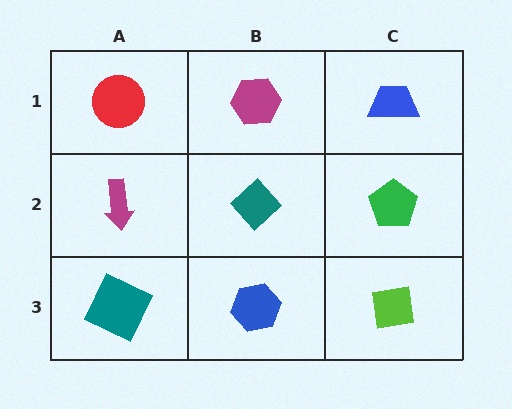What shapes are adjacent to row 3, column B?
A teal diamond (row 2, column B), a teal square (row 3, column A), a lime square (row 3, column C).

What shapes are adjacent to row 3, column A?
A magenta arrow (row 2, column A), a blue hexagon (row 3, column B).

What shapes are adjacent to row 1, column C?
A green pentagon (row 2, column C), a magenta hexagon (row 1, column B).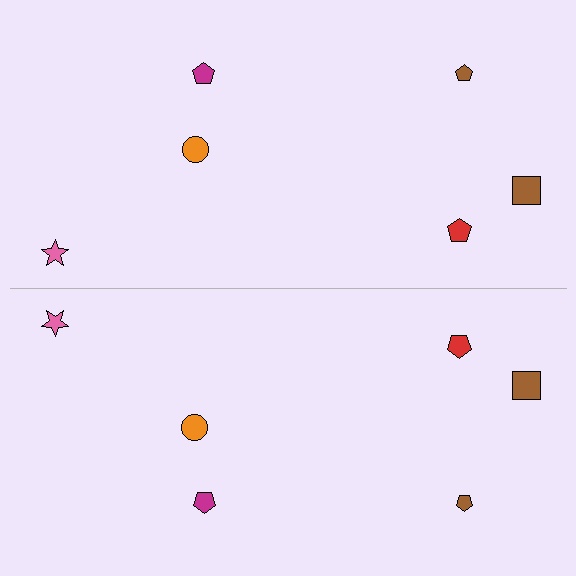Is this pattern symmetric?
Yes, this pattern has bilateral (reflection) symmetry.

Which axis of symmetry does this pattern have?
The pattern has a horizontal axis of symmetry running through the center of the image.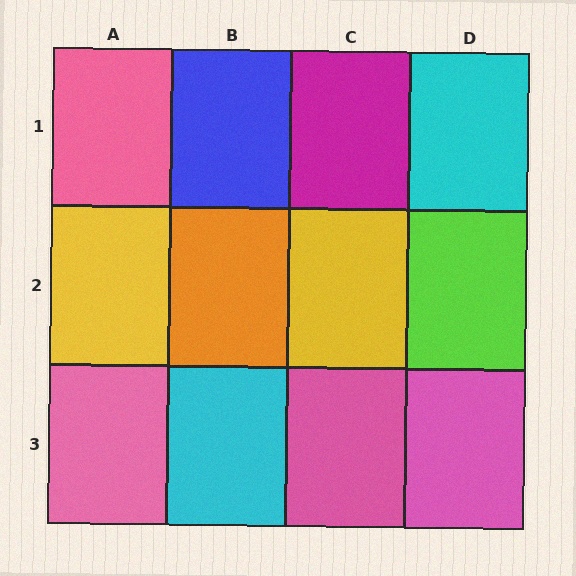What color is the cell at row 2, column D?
Lime.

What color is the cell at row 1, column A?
Pink.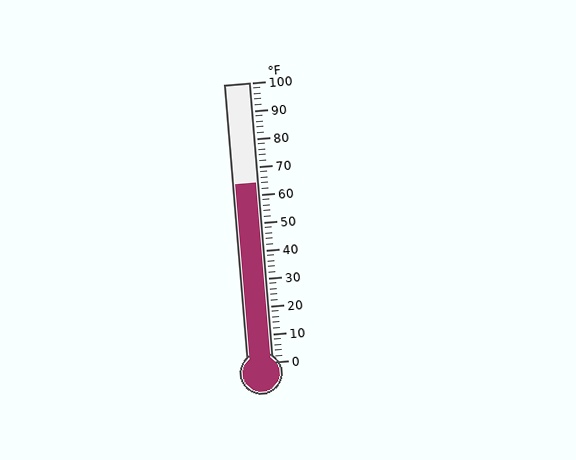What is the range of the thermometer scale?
The thermometer scale ranges from 0°F to 100°F.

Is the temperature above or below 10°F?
The temperature is above 10°F.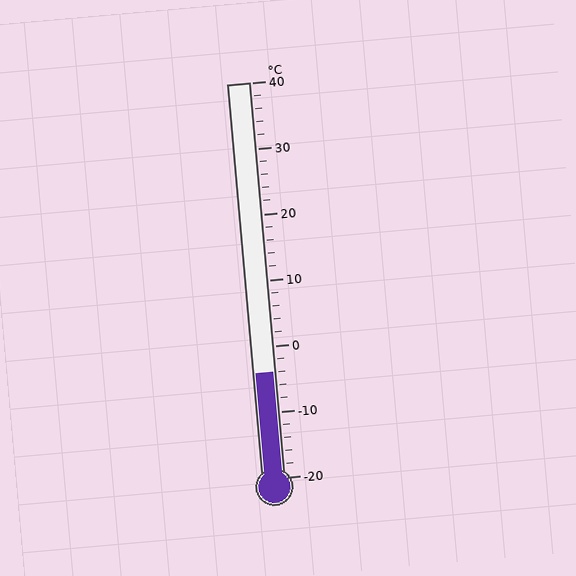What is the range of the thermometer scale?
The thermometer scale ranges from -20°C to 40°C.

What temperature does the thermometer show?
The thermometer shows approximately -4°C.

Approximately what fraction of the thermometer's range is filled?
The thermometer is filled to approximately 25% of its range.